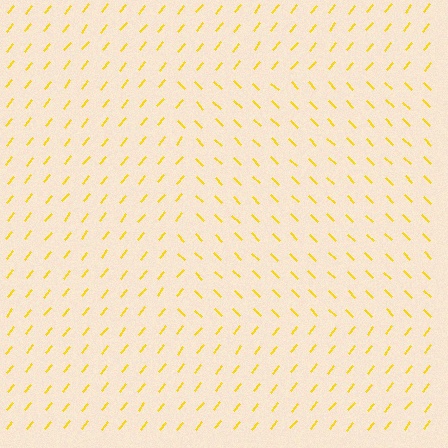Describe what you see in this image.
The image is filled with small yellow line segments. A rectangle region in the image has lines oriented differently from the surrounding lines, creating a visible texture boundary.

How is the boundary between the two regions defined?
The boundary is defined purely by a change in line orientation (approximately 84 degrees difference). All lines are the same color and thickness.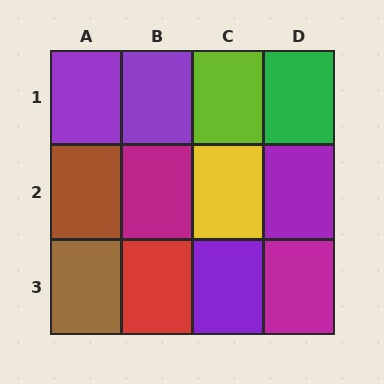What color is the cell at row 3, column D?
Magenta.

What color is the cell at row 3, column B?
Red.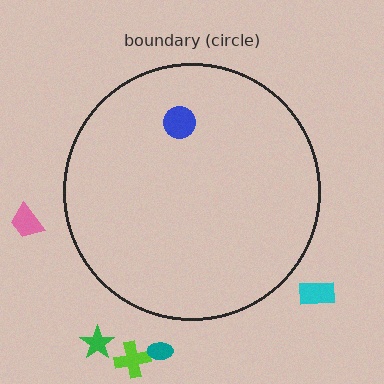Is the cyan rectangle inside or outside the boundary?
Outside.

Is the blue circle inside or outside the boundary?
Inside.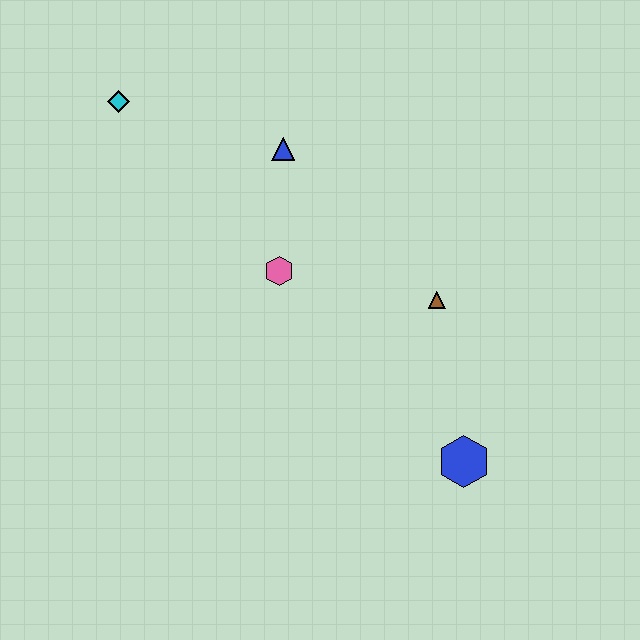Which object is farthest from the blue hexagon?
The cyan diamond is farthest from the blue hexagon.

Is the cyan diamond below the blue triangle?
No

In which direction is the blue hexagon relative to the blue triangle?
The blue hexagon is below the blue triangle.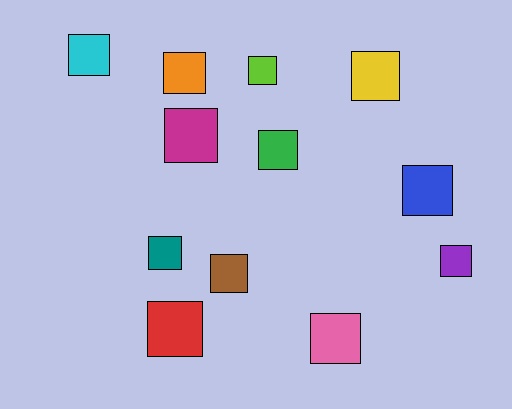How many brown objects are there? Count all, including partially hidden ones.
There is 1 brown object.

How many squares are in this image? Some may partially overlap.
There are 12 squares.